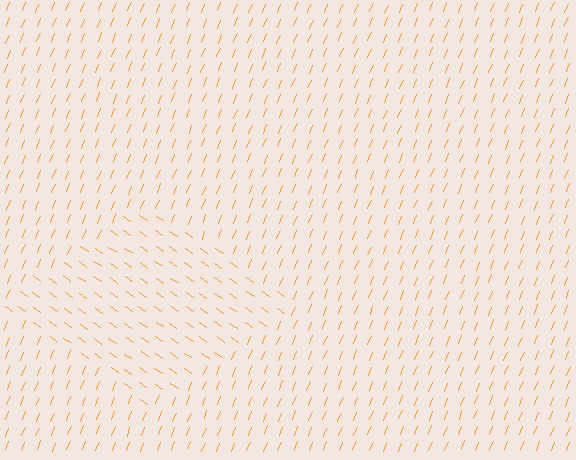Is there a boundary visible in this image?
Yes, there is a texture boundary formed by a change in line orientation.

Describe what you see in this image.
The image is filled with small orange line segments. A diamond region in the image has lines oriented differently from the surrounding lines, creating a visible texture boundary.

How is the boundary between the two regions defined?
The boundary is defined purely by a change in line orientation (approximately 77 degrees difference). All lines are the same color and thickness.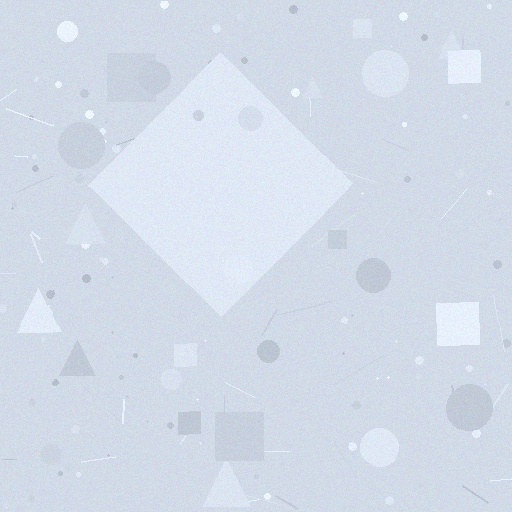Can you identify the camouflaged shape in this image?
The camouflaged shape is a diamond.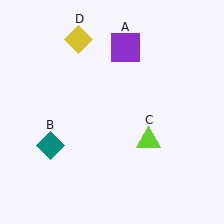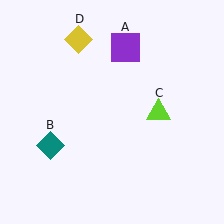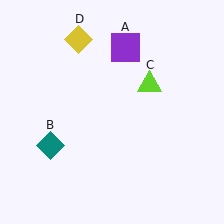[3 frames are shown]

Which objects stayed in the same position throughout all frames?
Purple square (object A) and teal diamond (object B) and yellow diamond (object D) remained stationary.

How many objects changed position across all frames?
1 object changed position: lime triangle (object C).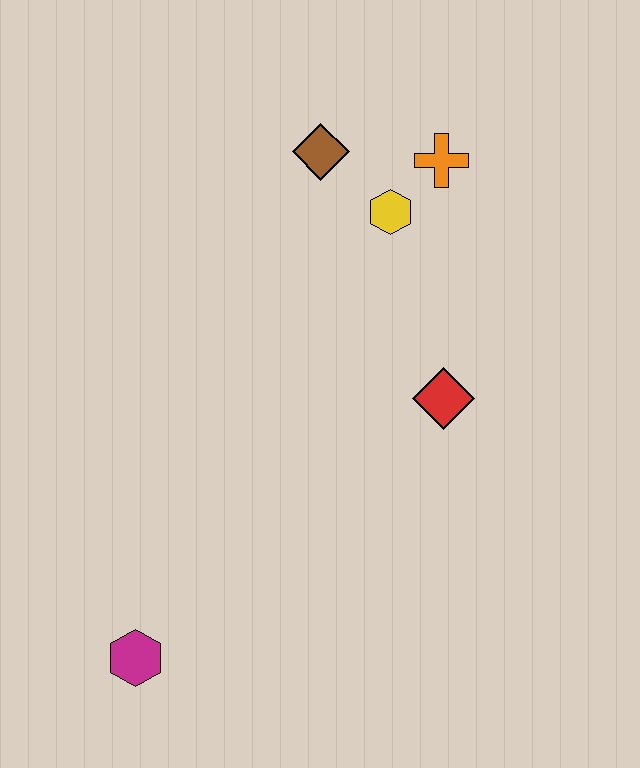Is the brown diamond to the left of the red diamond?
Yes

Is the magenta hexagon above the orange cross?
No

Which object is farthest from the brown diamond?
The magenta hexagon is farthest from the brown diamond.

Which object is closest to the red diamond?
The yellow hexagon is closest to the red diamond.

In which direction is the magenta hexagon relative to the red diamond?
The magenta hexagon is to the left of the red diamond.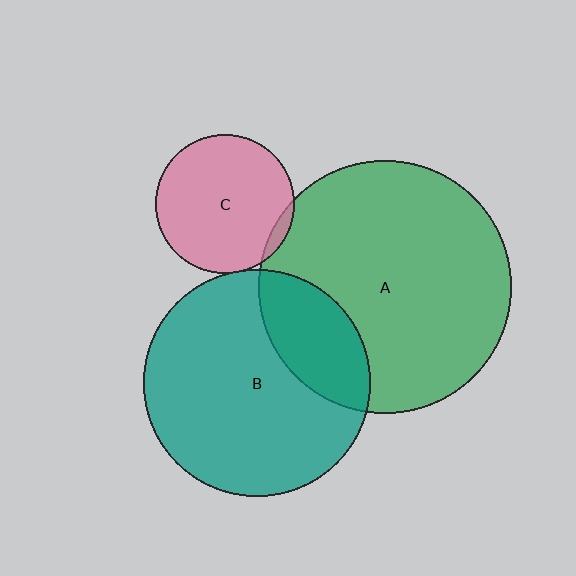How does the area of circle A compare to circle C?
Approximately 3.3 times.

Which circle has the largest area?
Circle A (green).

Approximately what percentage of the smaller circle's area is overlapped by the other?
Approximately 5%.